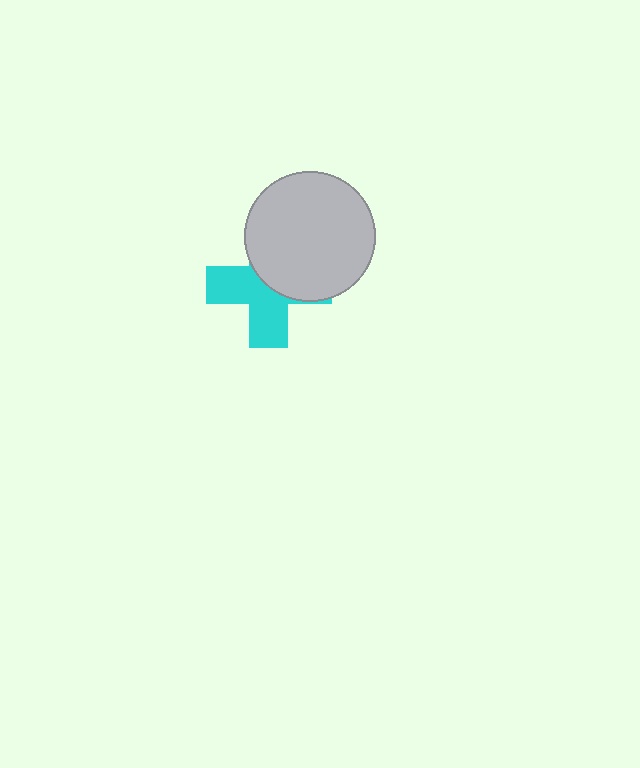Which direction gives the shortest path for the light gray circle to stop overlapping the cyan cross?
Moving toward the upper-right gives the shortest separation.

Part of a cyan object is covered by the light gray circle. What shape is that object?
It is a cross.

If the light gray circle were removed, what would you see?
You would see the complete cyan cross.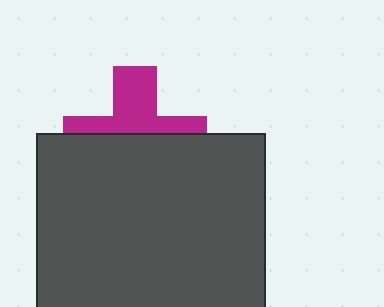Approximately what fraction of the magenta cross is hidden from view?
Roughly 55% of the magenta cross is hidden behind the dark gray square.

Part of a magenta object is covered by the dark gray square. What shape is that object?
It is a cross.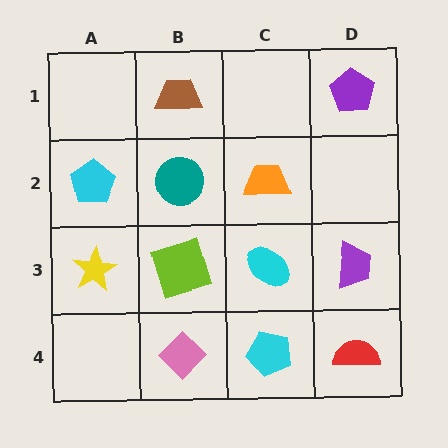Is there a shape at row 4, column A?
No, that cell is empty.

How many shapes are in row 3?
4 shapes.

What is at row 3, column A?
A yellow star.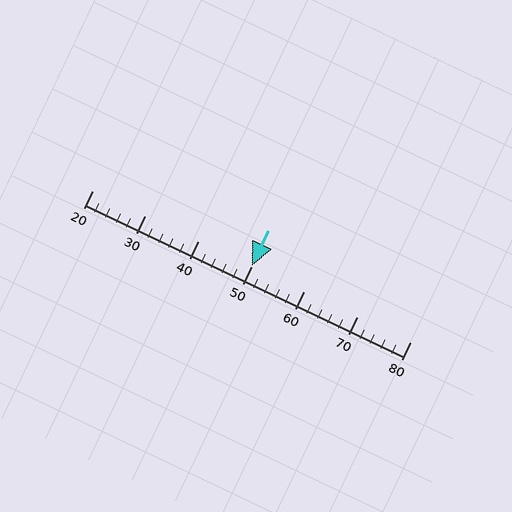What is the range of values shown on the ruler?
The ruler shows values from 20 to 80.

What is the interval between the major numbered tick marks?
The major tick marks are spaced 10 units apart.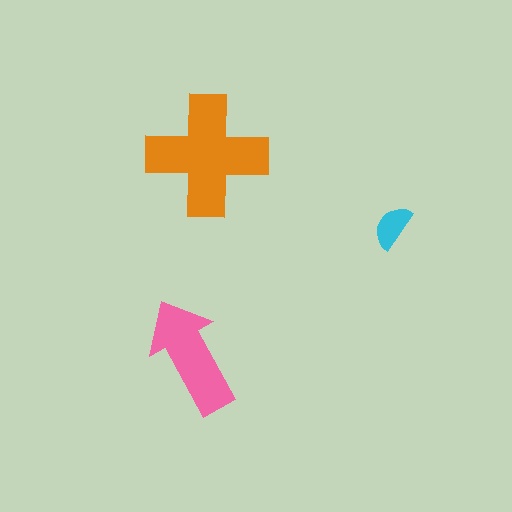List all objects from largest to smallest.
The orange cross, the pink arrow, the cyan semicircle.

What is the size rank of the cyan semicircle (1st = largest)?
3rd.